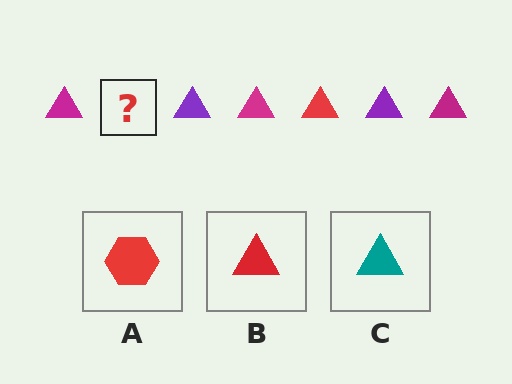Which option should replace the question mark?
Option B.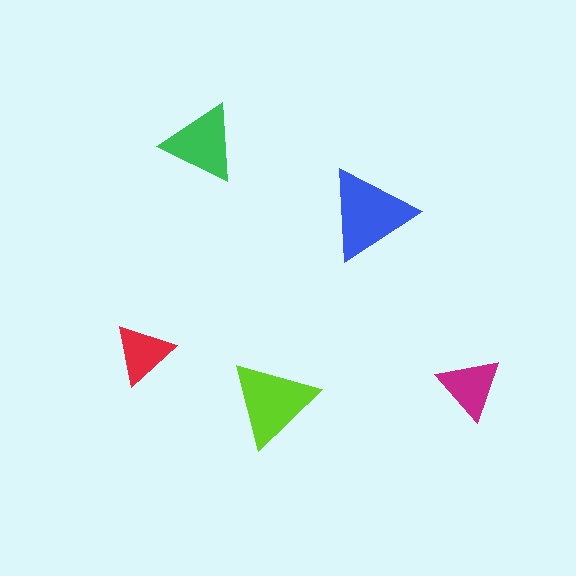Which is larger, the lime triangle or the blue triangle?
The blue one.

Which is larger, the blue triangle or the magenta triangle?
The blue one.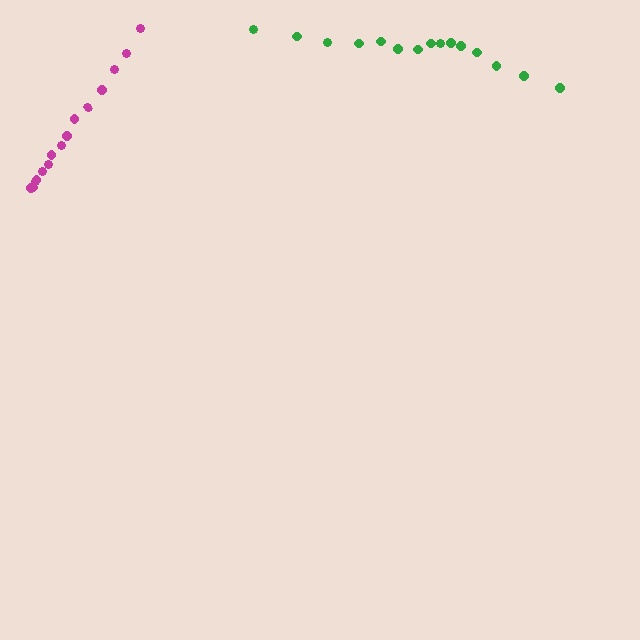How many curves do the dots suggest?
There are 2 distinct paths.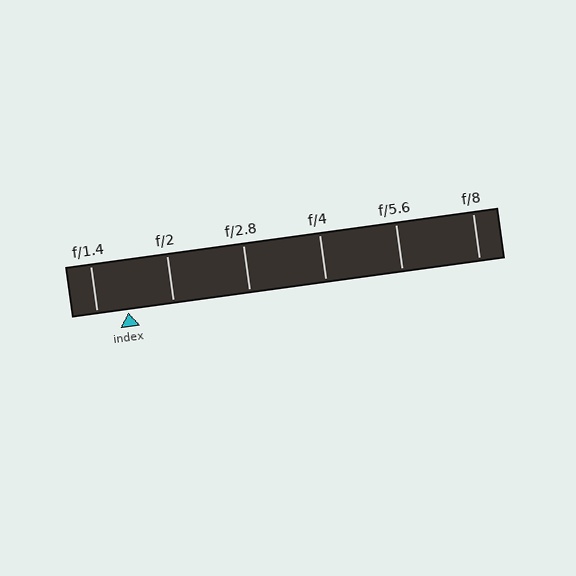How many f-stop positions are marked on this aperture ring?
There are 6 f-stop positions marked.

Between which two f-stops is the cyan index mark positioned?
The index mark is between f/1.4 and f/2.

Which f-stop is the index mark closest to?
The index mark is closest to f/1.4.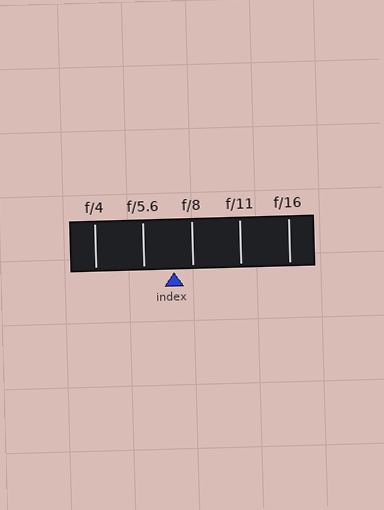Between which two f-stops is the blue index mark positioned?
The index mark is between f/5.6 and f/8.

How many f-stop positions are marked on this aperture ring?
There are 5 f-stop positions marked.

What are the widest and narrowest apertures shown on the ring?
The widest aperture shown is f/4 and the narrowest is f/16.